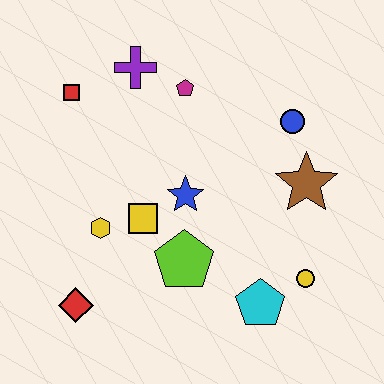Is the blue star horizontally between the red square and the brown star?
Yes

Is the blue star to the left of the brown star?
Yes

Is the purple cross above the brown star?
Yes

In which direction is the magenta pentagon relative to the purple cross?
The magenta pentagon is to the right of the purple cross.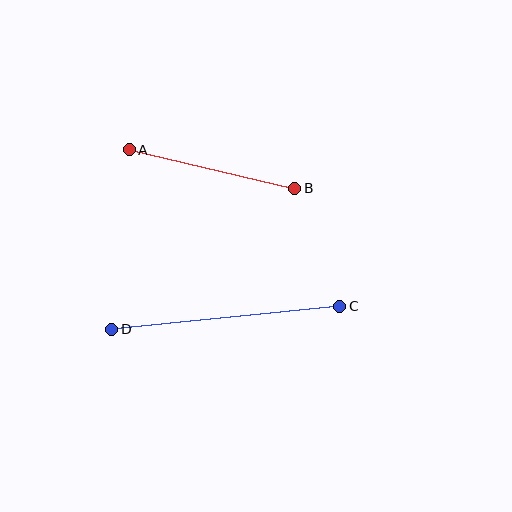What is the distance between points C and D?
The distance is approximately 229 pixels.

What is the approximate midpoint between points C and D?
The midpoint is at approximately (226, 318) pixels.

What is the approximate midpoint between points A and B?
The midpoint is at approximately (212, 169) pixels.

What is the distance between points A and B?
The distance is approximately 170 pixels.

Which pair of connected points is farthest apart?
Points C and D are farthest apart.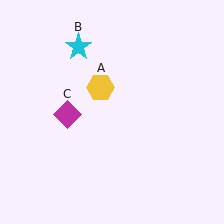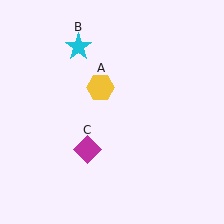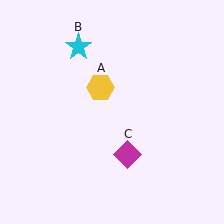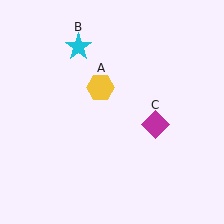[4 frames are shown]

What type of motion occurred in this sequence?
The magenta diamond (object C) rotated counterclockwise around the center of the scene.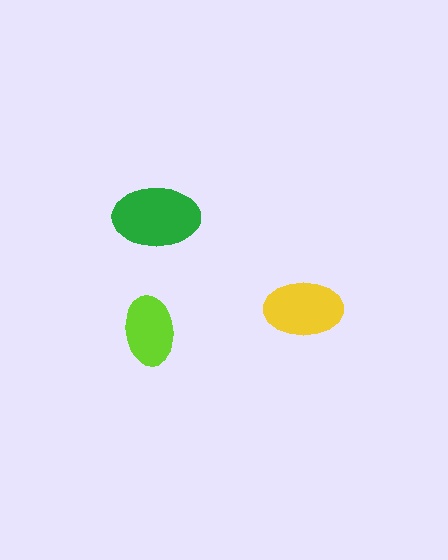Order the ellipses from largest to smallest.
the green one, the yellow one, the lime one.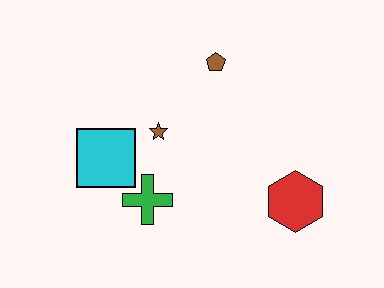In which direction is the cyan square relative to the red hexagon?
The cyan square is to the left of the red hexagon.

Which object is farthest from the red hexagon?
The cyan square is farthest from the red hexagon.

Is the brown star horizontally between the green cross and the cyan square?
No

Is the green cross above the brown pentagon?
No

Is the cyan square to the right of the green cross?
No